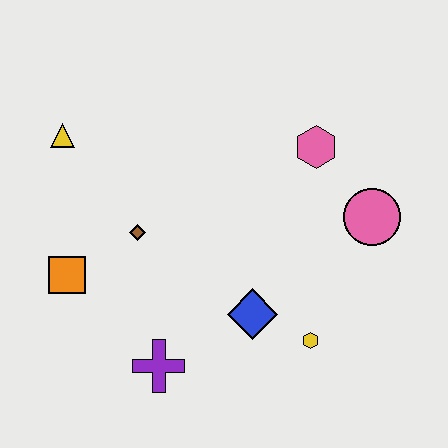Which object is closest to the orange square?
The brown diamond is closest to the orange square.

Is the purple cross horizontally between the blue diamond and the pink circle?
No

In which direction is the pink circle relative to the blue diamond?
The pink circle is to the right of the blue diamond.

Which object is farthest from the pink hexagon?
The orange square is farthest from the pink hexagon.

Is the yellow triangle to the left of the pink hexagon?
Yes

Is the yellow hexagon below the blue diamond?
Yes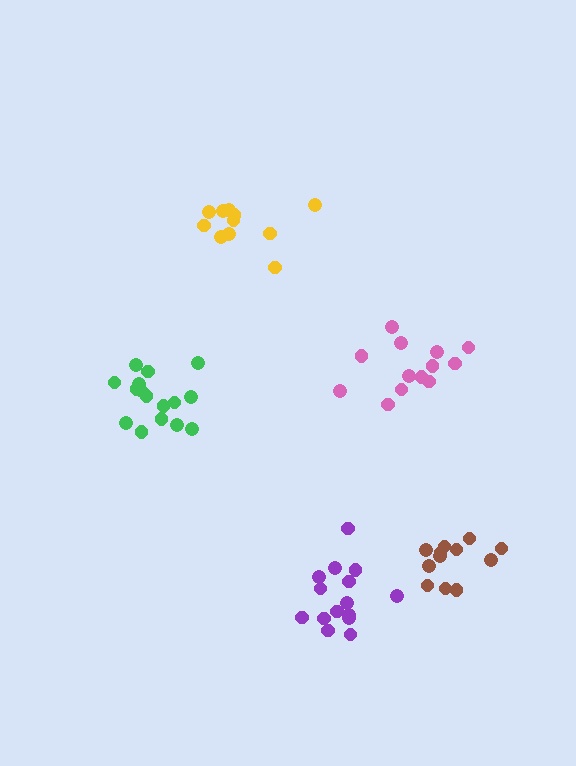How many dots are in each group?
Group 1: 11 dots, Group 2: 15 dots, Group 3: 12 dots, Group 4: 13 dots, Group 5: 16 dots (67 total).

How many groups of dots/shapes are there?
There are 5 groups.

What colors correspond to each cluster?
The clusters are colored: yellow, purple, brown, pink, green.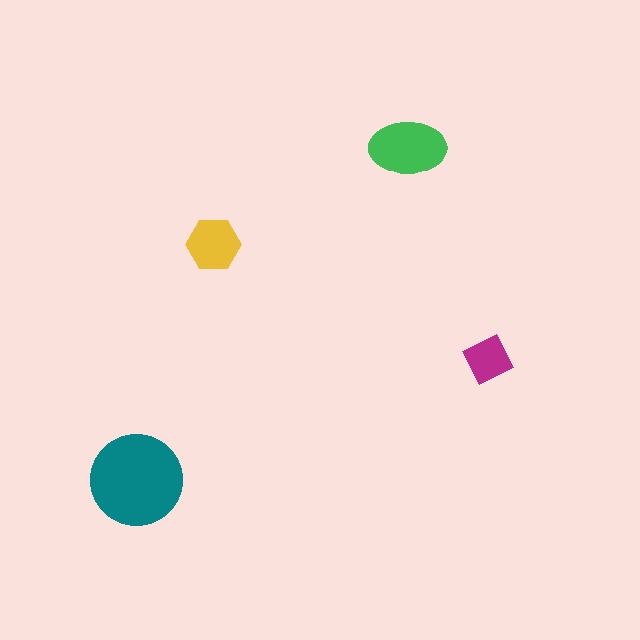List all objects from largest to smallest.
The teal circle, the green ellipse, the yellow hexagon, the magenta diamond.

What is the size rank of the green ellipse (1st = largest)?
2nd.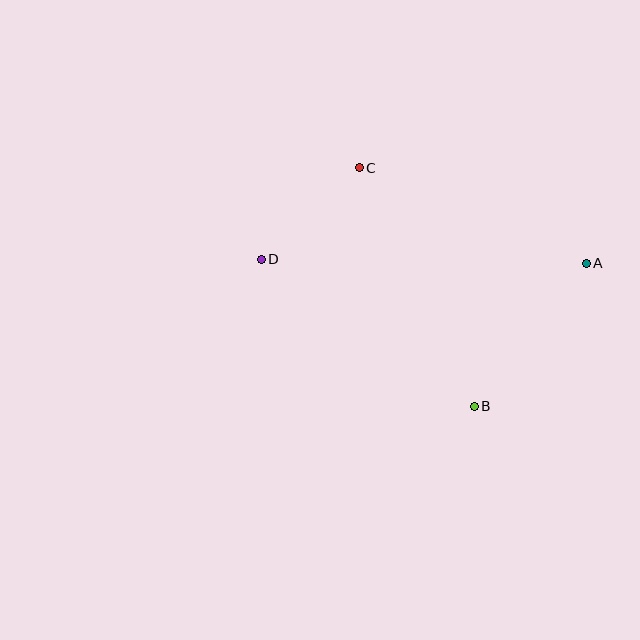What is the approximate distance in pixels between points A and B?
The distance between A and B is approximately 182 pixels.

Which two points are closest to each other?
Points C and D are closest to each other.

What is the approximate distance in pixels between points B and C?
The distance between B and C is approximately 265 pixels.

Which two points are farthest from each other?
Points A and D are farthest from each other.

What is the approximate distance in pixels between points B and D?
The distance between B and D is approximately 259 pixels.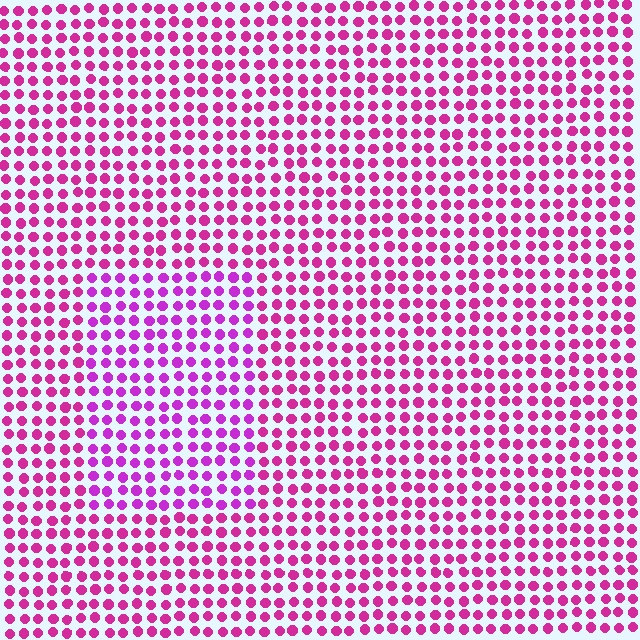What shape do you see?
I see a rectangle.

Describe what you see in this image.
The image is filled with small magenta elements in a uniform arrangement. A rectangle-shaped region is visible where the elements are tinted to a slightly different hue, forming a subtle color boundary.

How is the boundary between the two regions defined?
The boundary is defined purely by a slight shift in hue (about 24 degrees). Spacing, size, and orientation are identical on both sides.